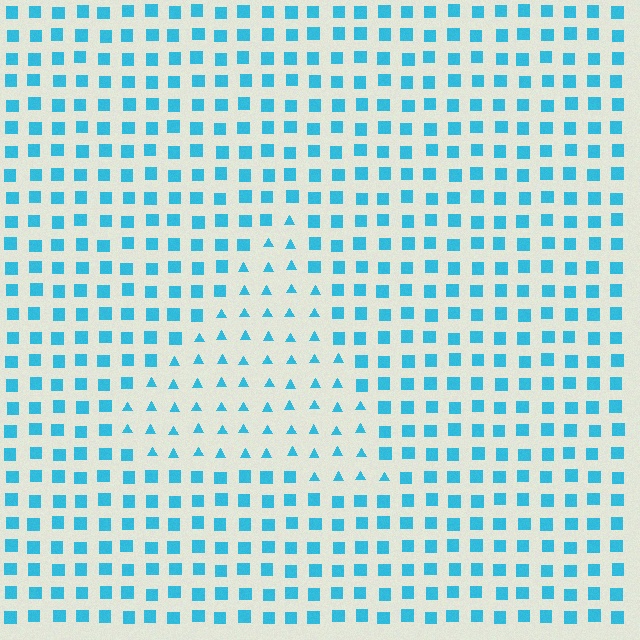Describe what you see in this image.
The image is filled with small cyan elements arranged in a uniform grid. A triangle-shaped region contains triangles, while the surrounding area contains squares. The boundary is defined purely by the change in element shape.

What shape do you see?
I see a triangle.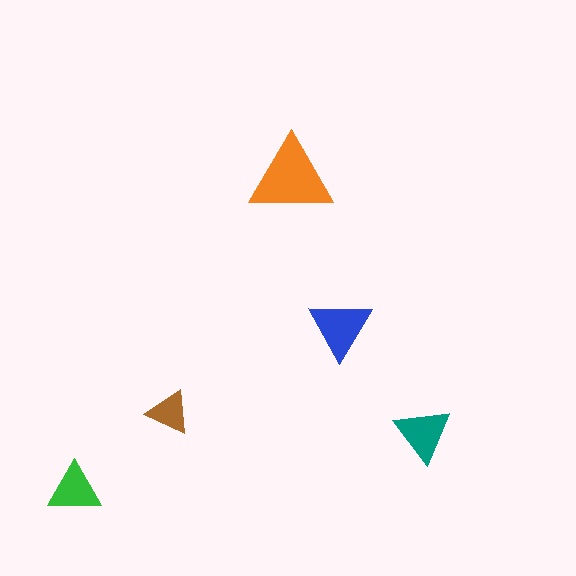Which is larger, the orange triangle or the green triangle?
The orange one.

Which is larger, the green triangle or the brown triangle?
The green one.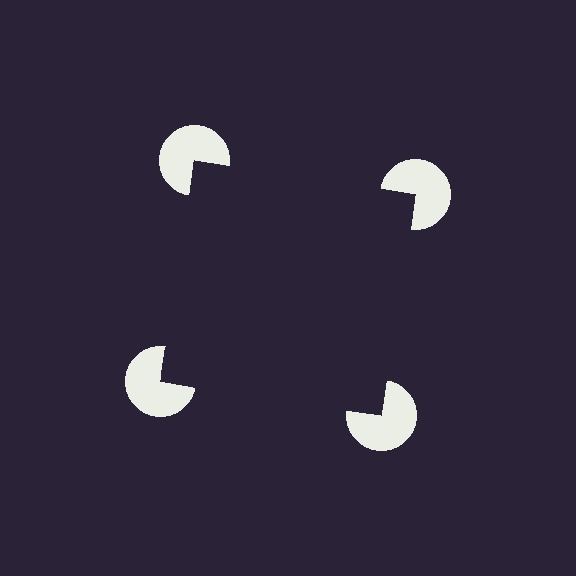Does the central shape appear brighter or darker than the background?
It typically appears slightly darker than the background, even though no actual brightness change is drawn.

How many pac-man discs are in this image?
There are 4 — one at each vertex of the illusory square.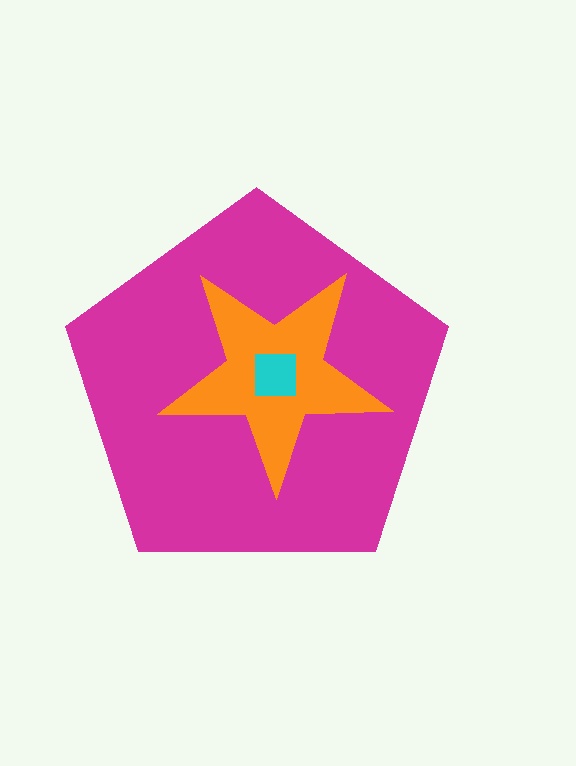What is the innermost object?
The cyan square.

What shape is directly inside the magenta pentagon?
The orange star.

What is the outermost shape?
The magenta pentagon.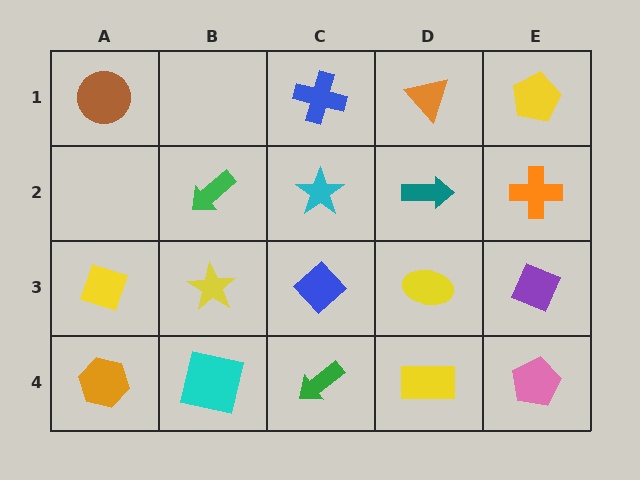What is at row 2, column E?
An orange cross.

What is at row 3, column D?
A yellow ellipse.